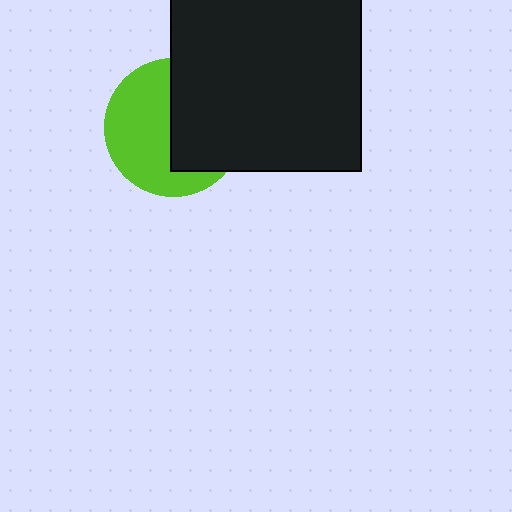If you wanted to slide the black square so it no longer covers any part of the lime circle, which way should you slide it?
Slide it right — that is the most direct way to separate the two shapes.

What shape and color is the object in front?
The object in front is a black square.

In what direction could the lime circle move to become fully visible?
The lime circle could move left. That would shift it out from behind the black square entirely.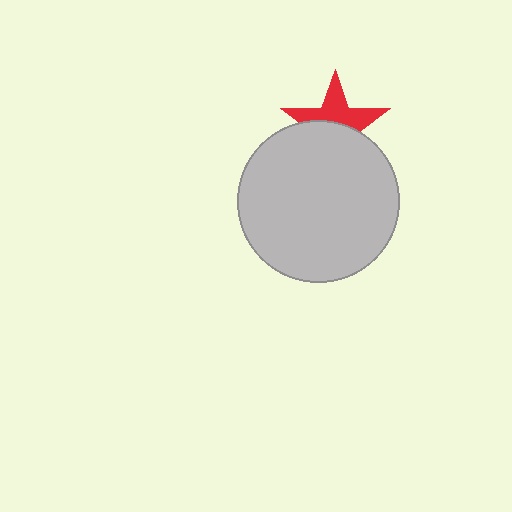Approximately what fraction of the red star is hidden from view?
Roughly 51% of the red star is hidden behind the light gray circle.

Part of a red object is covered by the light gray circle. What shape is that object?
It is a star.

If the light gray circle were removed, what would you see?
You would see the complete red star.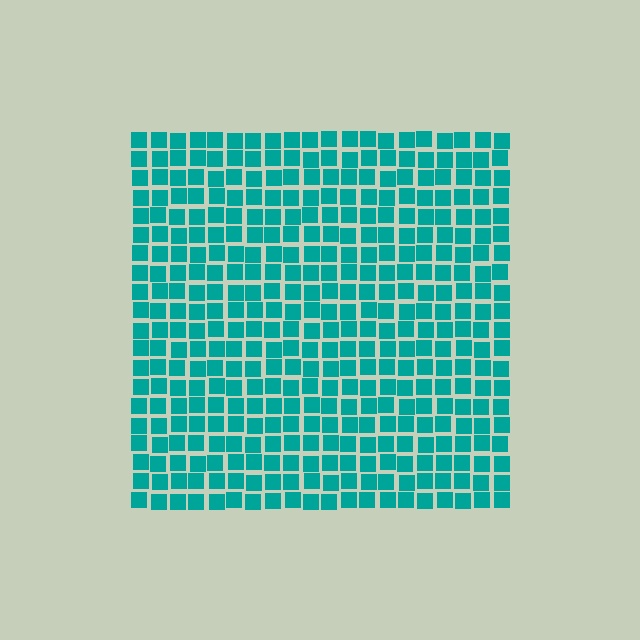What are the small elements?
The small elements are squares.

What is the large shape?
The large shape is a square.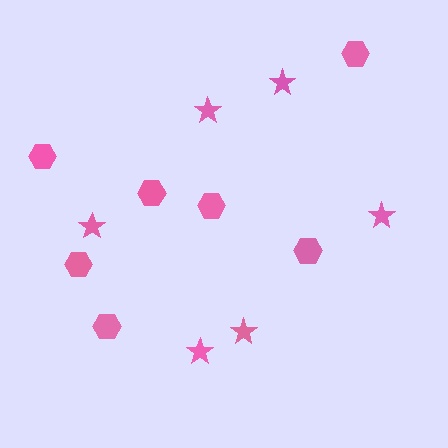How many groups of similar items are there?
There are 2 groups: one group of stars (6) and one group of hexagons (7).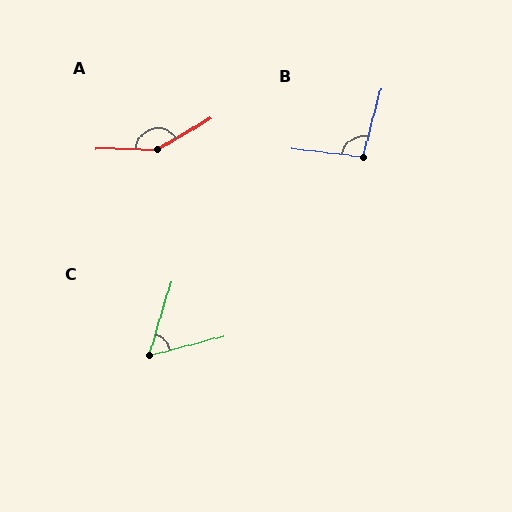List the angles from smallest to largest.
C (58°), B (98°), A (148°).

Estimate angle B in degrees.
Approximately 98 degrees.